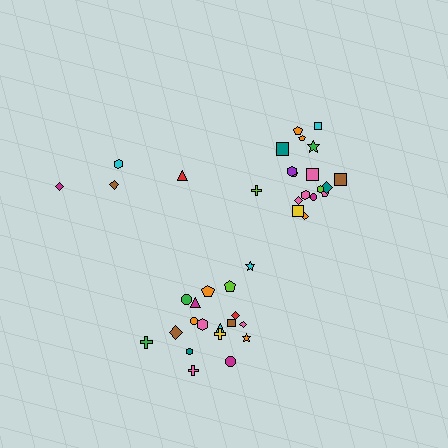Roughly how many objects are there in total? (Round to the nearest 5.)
Roughly 40 objects in total.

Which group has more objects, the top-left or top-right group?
The top-right group.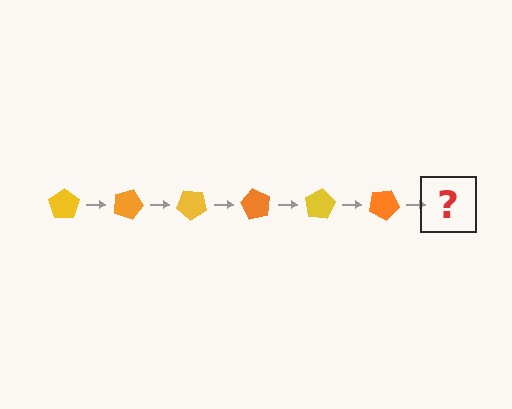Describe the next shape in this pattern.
It should be a yellow pentagon, rotated 120 degrees from the start.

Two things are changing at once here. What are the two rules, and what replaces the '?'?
The two rules are that it rotates 20 degrees each step and the color cycles through yellow and orange. The '?' should be a yellow pentagon, rotated 120 degrees from the start.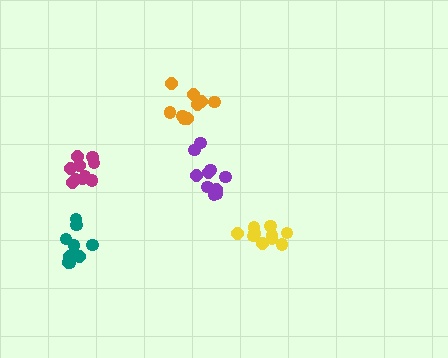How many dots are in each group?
Group 1: 10 dots, Group 2: 9 dots, Group 3: 10 dots, Group 4: 10 dots, Group 5: 10 dots (49 total).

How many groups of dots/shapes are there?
There are 5 groups.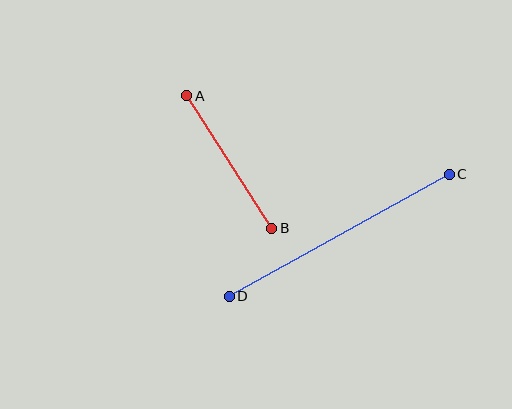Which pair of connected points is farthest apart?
Points C and D are farthest apart.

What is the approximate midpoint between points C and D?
The midpoint is at approximately (339, 235) pixels.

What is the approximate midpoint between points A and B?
The midpoint is at approximately (229, 162) pixels.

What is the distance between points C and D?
The distance is approximately 252 pixels.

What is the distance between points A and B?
The distance is approximately 158 pixels.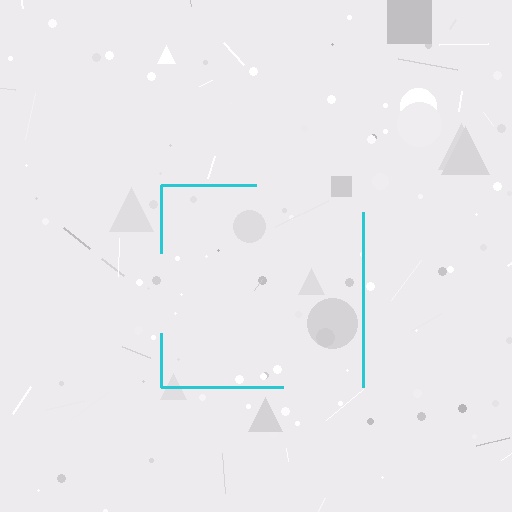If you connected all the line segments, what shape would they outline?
They would outline a square.